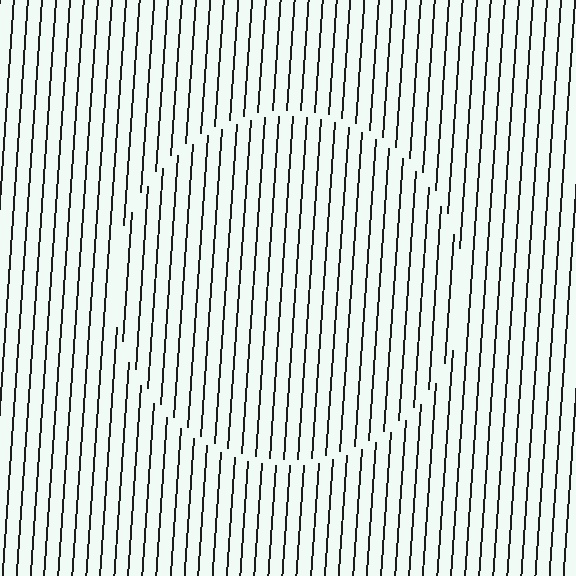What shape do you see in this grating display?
An illusory circle. The interior of the shape contains the same grating, shifted by half a period — the contour is defined by the phase discontinuity where line-ends from the inner and outer gratings abut.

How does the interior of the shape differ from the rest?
The interior of the shape contains the same grating, shifted by half a period — the contour is defined by the phase discontinuity where line-ends from the inner and outer gratings abut.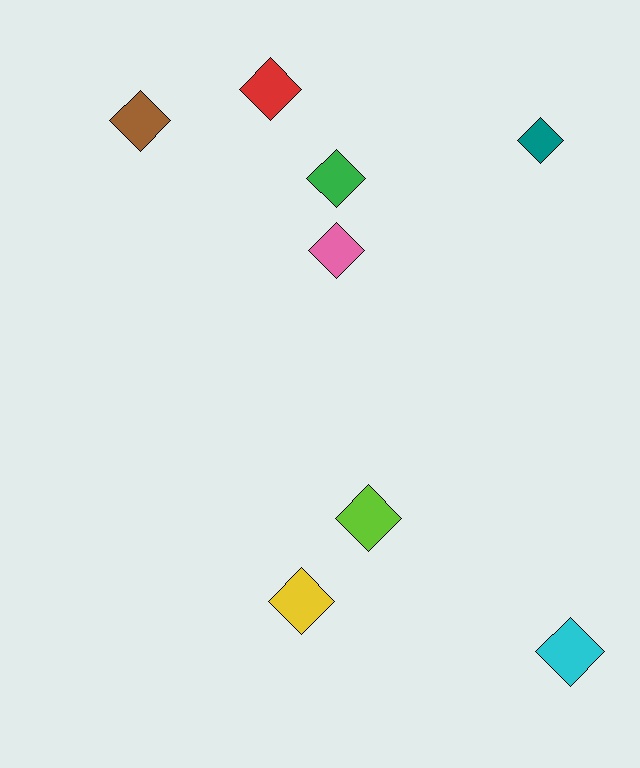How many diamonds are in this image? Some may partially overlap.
There are 8 diamonds.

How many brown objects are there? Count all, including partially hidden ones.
There is 1 brown object.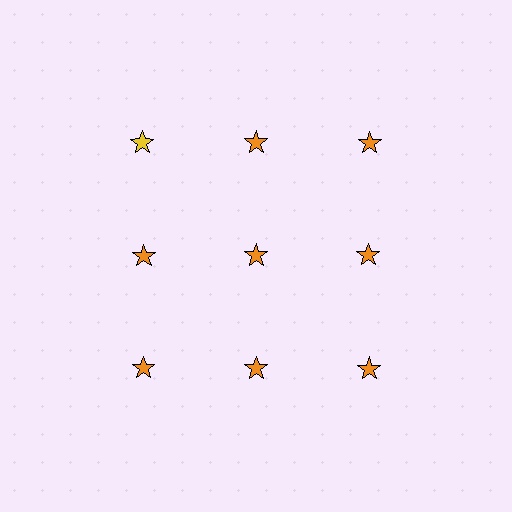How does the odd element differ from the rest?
It has a different color: yellow instead of orange.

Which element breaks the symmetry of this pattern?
The yellow star in the top row, leftmost column breaks the symmetry. All other shapes are orange stars.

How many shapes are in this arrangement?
There are 9 shapes arranged in a grid pattern.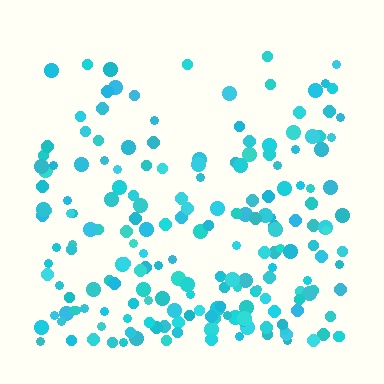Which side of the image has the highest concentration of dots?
The bottom.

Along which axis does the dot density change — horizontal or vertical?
Vertical.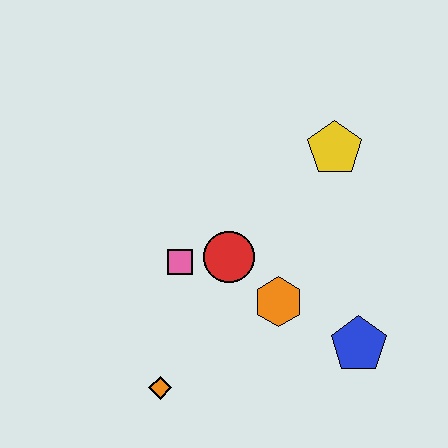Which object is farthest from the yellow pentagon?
The orange diamond is farthest from the yellow pentagon.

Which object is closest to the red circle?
The pink square is closest to the red circle.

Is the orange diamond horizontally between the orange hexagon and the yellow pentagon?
No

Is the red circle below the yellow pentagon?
Yes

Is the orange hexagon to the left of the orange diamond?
No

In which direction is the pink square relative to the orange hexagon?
The pink square is to the left of the orange hexagon.